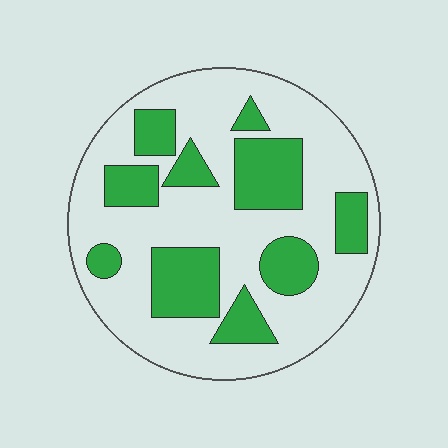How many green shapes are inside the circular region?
10.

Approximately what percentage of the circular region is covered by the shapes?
Approximately 30%.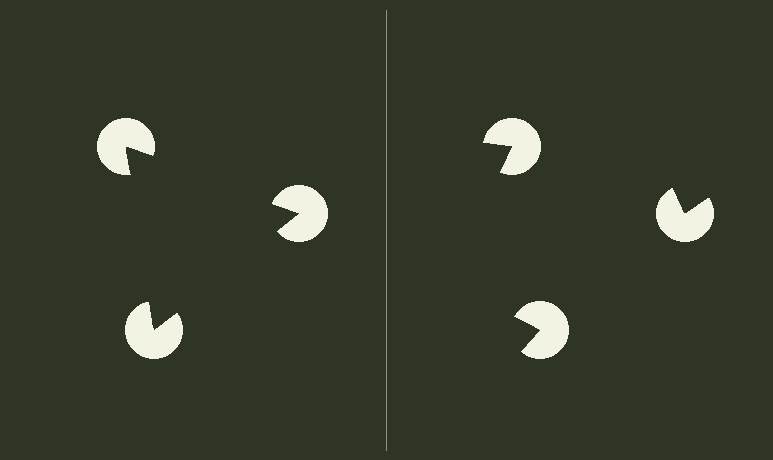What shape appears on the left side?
An illusory triangle.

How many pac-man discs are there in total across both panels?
6 — 3 on each side.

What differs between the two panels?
The pac-man discs are positioned identically on both sides; only the wedge orientations differ. On the left they align to a triangle; on the right they are misaligned.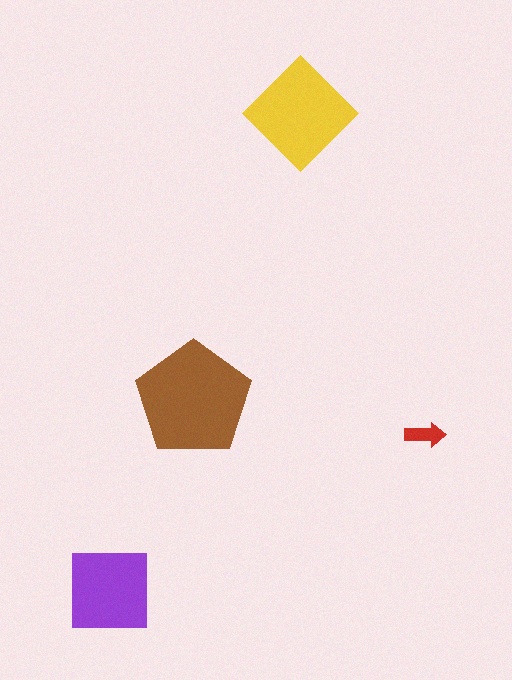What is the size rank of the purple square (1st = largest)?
3rd.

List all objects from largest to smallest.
The brown pentagon, the yellow diamond, the purple square, the red arrow.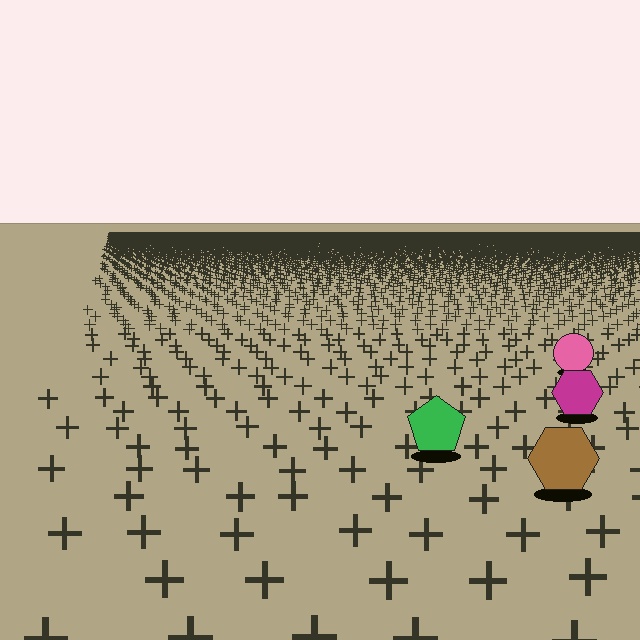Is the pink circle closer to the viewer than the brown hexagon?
No. The brown hexagon is closer — you can tell from the texture gradient: the ground texture is coarser near it.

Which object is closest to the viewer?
The brown hexagon is closest. The texture marks near it are larger and more spread out.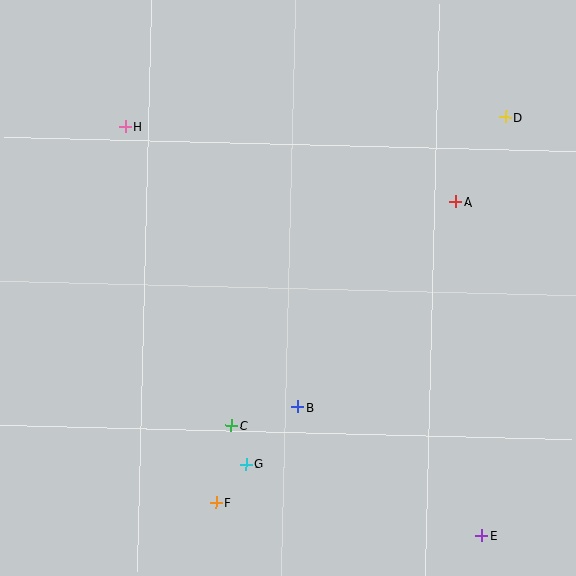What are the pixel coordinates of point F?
Point F is at (216, 502).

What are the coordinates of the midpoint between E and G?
The midpoint between E and G is at (364, 500).